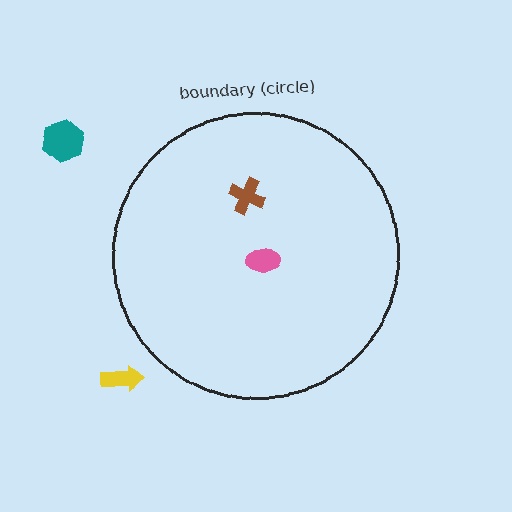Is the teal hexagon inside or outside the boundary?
Outside.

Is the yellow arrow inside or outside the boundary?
Outside.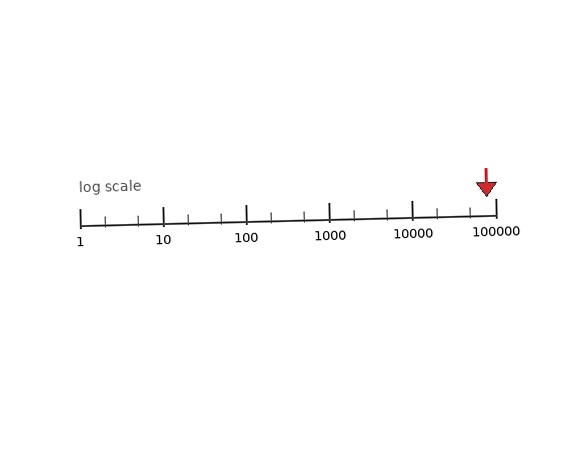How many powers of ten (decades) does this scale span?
The scale spans 5 decades, from 1 to 100000.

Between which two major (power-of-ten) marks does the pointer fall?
The pointer is between 10000 and 100000.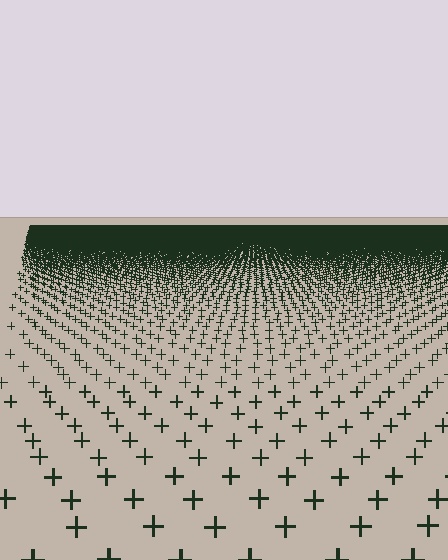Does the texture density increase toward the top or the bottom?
Density increases toward the top.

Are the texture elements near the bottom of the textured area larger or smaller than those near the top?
Larger. Near the bottom, elements are closer to the viewer and appear at a bigger on-screen size.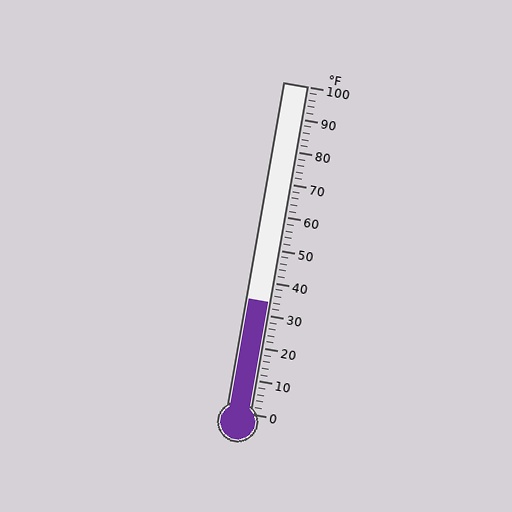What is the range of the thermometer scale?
The thermometer scale ranges from 0°F to 100°F.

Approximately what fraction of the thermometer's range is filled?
The thermometer is filled to approximately 35% of its range.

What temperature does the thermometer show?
The thermometer shows approximately 34°F.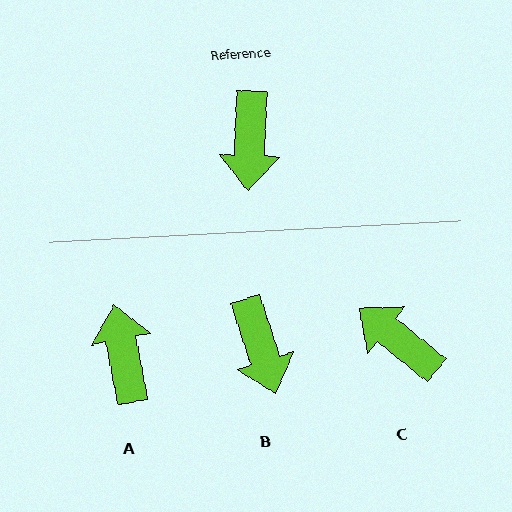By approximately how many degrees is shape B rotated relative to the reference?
Approximately 21 degrees counter-clockwise.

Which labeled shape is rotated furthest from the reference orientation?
A, about 166 degrees away.